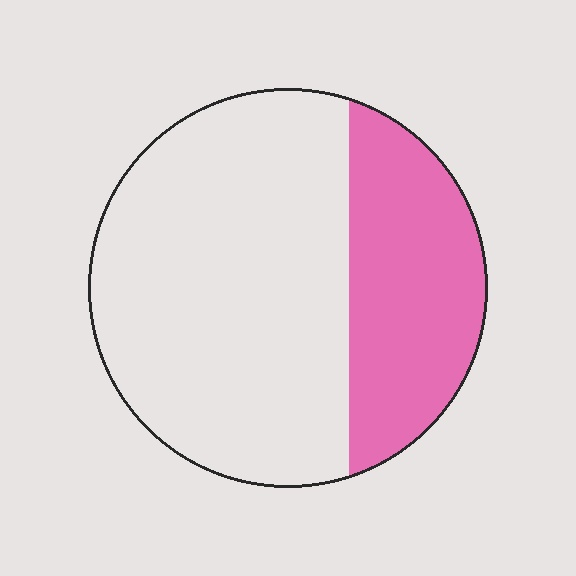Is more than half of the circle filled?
No.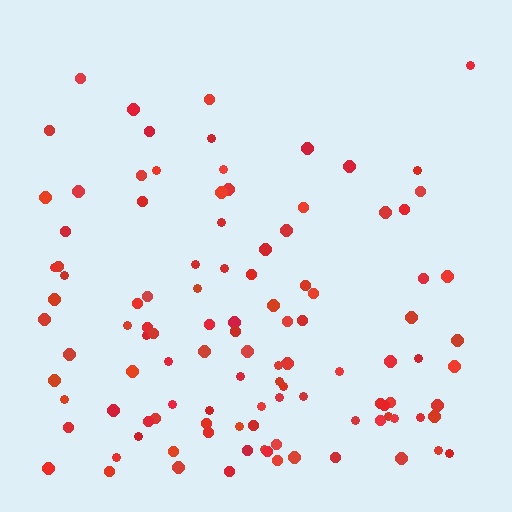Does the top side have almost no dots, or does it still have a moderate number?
Still a moderate number, just noticeably fewer than the bottom.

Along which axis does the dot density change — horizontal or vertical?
Vertical.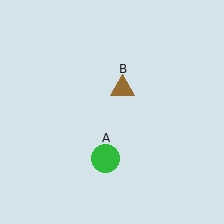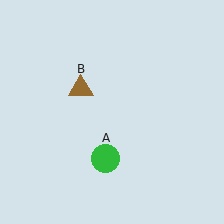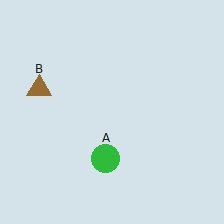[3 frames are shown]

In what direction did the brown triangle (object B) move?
The brown triangle (object B) moved left.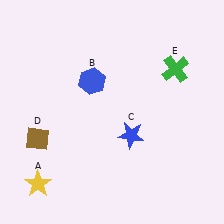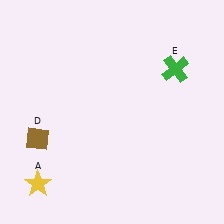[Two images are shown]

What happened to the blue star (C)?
The blue star (C) was removed in Image 2. It was in the bottom-right area of Image 1.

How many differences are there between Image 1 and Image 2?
There are 2 differences between the two images.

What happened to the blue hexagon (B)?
The blue hexagon (B) was removed in Image 2. It was in the top-left area of Image 1.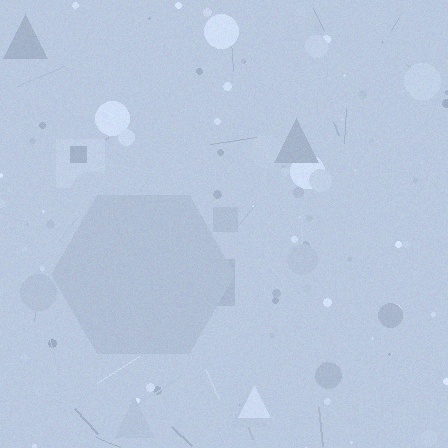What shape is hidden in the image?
A hexagon is hidden in the image.